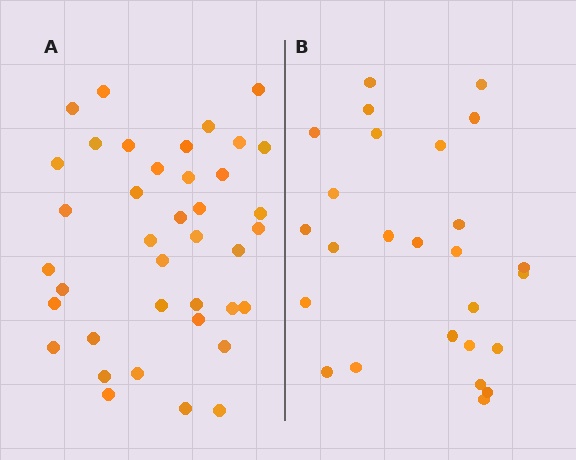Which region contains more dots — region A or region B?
Region A (the left region) has more dots.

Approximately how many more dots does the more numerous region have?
Region A has approximately 15 more dots than region B.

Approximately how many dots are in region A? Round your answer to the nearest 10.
About 40 dots. (The exact count is 39, which rounds to 40.)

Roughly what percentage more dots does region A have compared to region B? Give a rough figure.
About 50% more.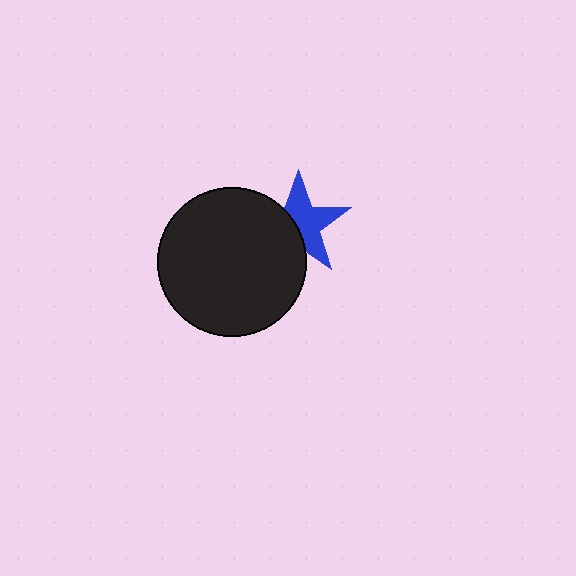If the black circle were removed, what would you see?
You would see the complete blue star.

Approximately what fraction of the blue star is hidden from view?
Roughly 41% of the blue star is hidden behind the black circle.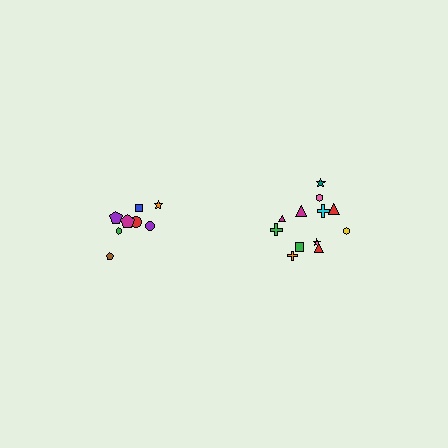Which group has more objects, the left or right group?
The right group.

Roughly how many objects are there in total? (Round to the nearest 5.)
Roughly 20 objects in total.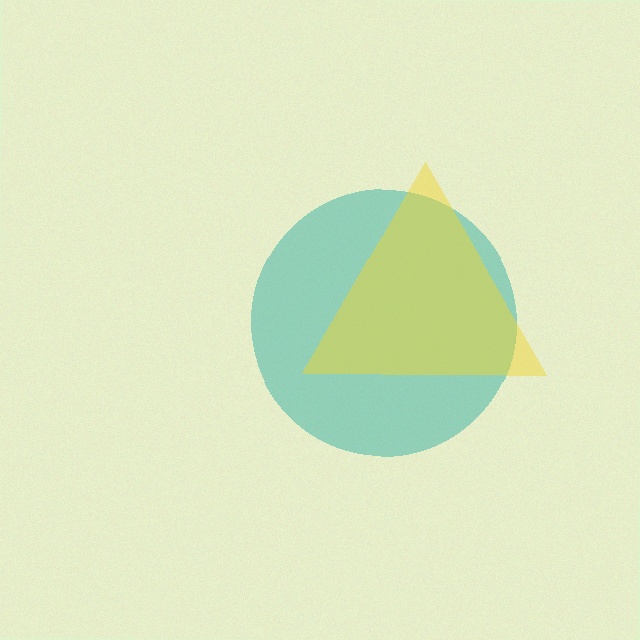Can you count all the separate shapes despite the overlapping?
Yes, there are 2 separate shapes.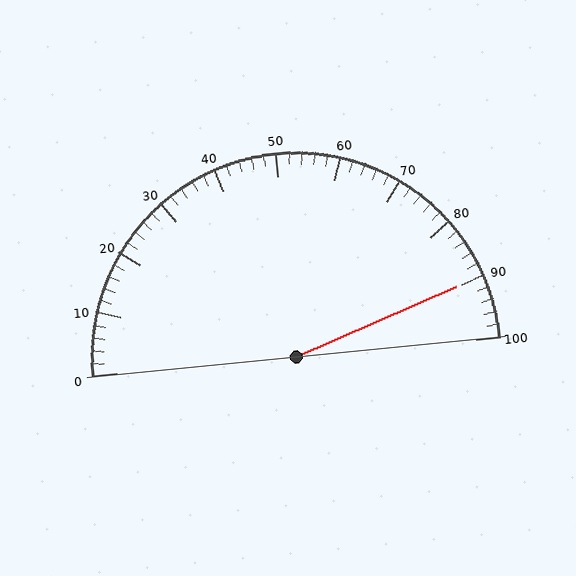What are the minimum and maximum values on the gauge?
The gauge ranges from 0 to 100.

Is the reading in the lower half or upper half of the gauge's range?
The reading is in the upper half of the range (0 to 100).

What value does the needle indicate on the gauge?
The needle indicates approximately 90.